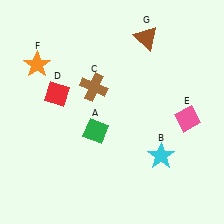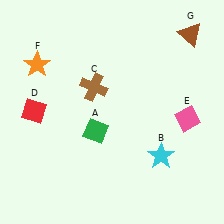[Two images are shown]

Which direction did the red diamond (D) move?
The red diamond (D) moved left.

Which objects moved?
The objects that moved are: the red diamond (D), the brown triangle (G).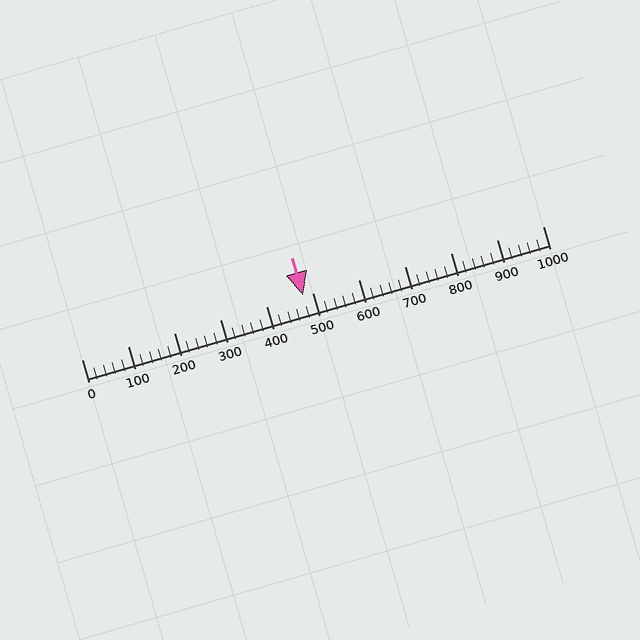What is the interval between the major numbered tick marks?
The major tick marks are spaced 100 units apart.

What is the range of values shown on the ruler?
The ruler shows values from 0 to 1000.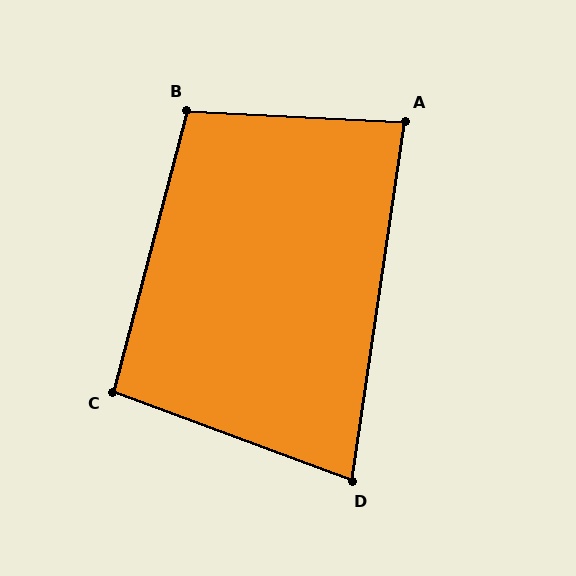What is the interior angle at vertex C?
Approximately 96 degrees (obtuse).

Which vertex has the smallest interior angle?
D, at approximately 78 degrees.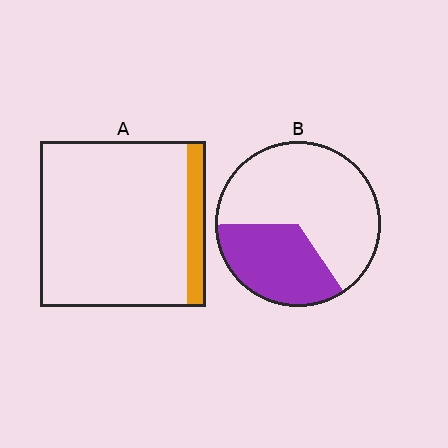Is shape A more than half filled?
No.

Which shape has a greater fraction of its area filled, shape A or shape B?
Shape B.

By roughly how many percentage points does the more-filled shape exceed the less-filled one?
By roughly 25 percentage points (B over A).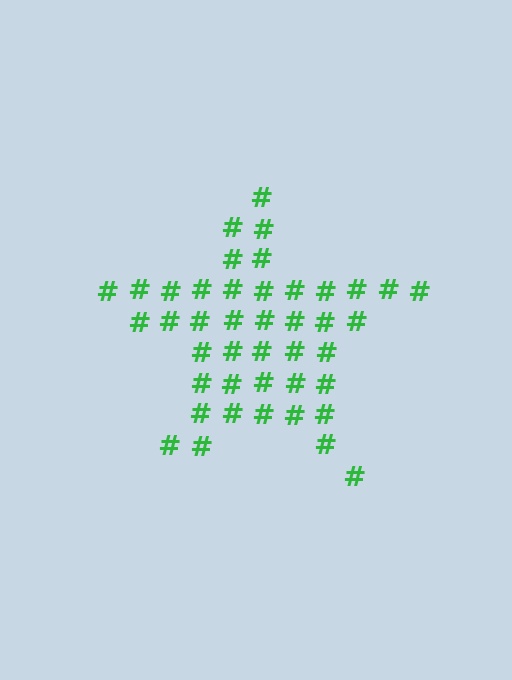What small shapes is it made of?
It is made of small hash symbols.